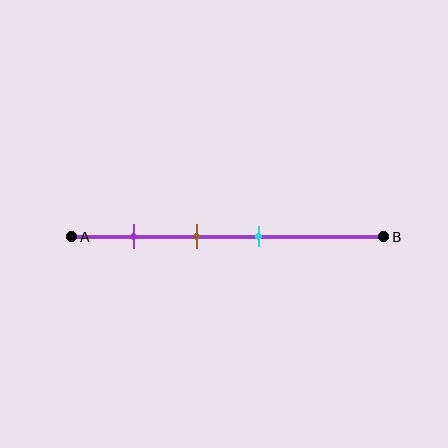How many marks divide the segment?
There are 3 marks dividing the segment.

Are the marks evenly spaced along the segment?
Yes, the marks are approximately evenly spaced.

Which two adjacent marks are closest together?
The brown and cyan marks are the closest adjacent pair.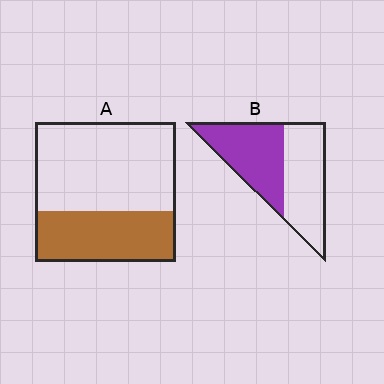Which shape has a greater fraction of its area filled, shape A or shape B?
Shape B.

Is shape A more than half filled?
No.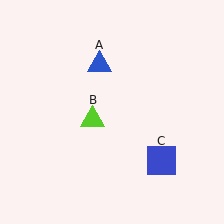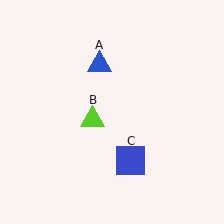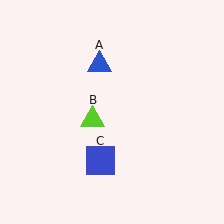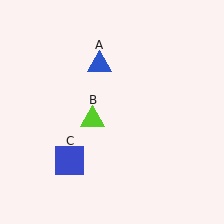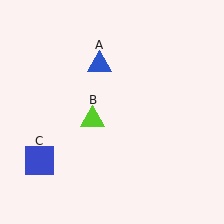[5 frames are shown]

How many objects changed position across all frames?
1 object changed position: blue square (object C).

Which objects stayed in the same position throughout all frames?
Blue triangle (object A) and lime triangle (object B) remained stationary.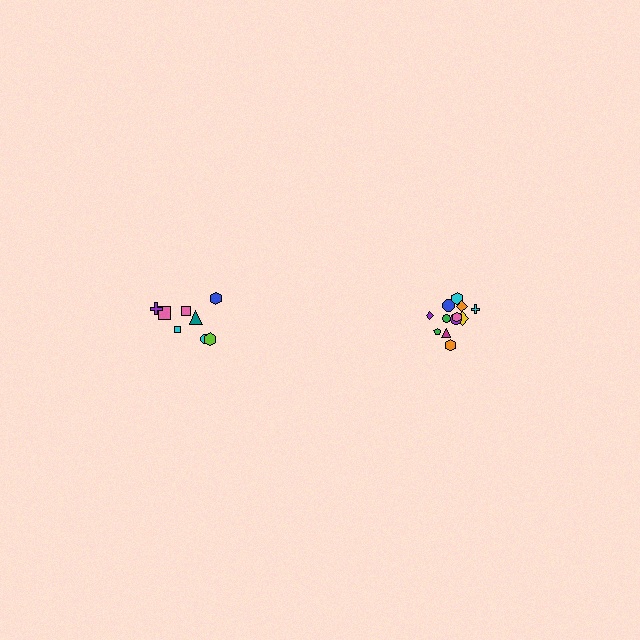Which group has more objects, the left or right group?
The right group.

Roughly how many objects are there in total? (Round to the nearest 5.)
Roughly 20 objects in total.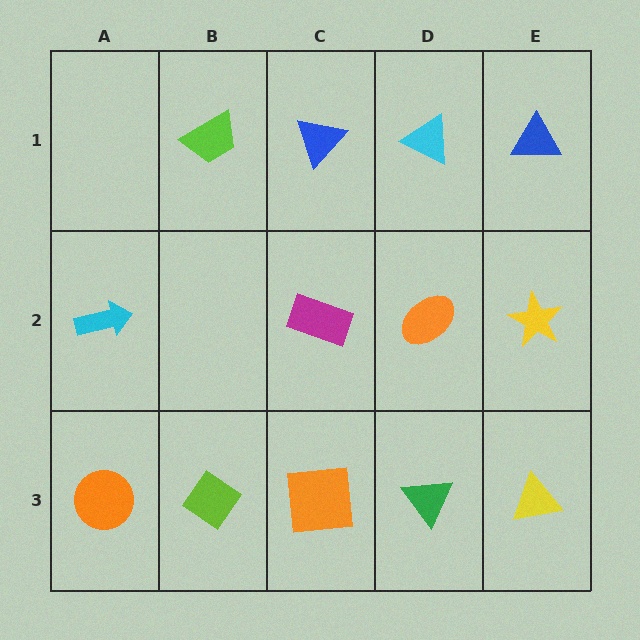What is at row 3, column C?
An orange square.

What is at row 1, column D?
A cyan triangle.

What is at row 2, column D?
An orange ellipse.